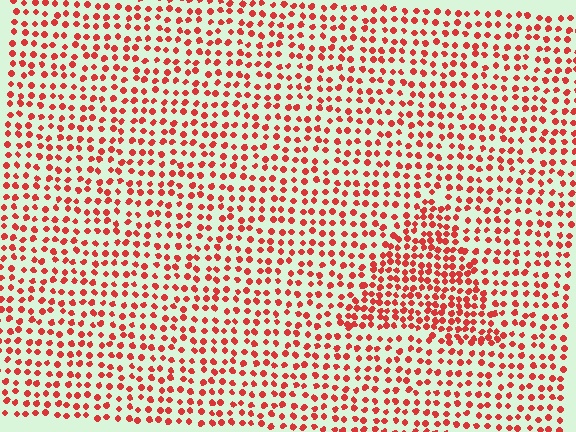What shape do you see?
I see a triangle.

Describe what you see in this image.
The image contains small red elements arranged at two different densities. A triangle-shaped region is visible where the elements are more densely packed than the surrounding area.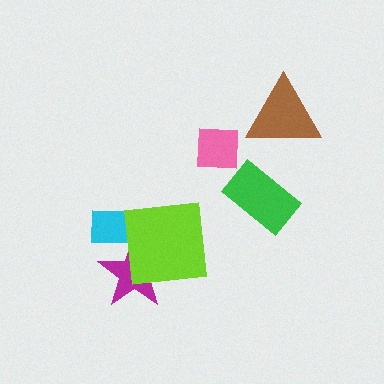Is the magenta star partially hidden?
Yes, it is partially covered by another shape.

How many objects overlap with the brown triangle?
0 objects overlap with the brown triangle.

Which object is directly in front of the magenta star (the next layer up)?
The cyan rectangle is directly in front of the magenta star.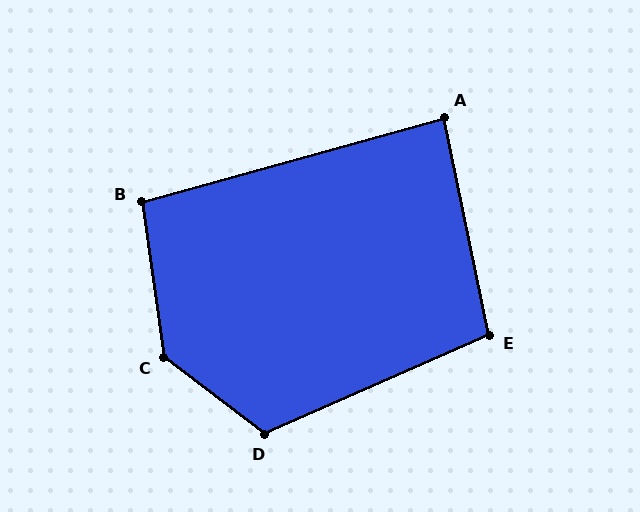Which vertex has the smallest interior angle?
A, at approximately 86 degrees.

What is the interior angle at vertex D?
Approximately 119 degrees (obtuse).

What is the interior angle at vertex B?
Approximately 98 degrees (obtuse).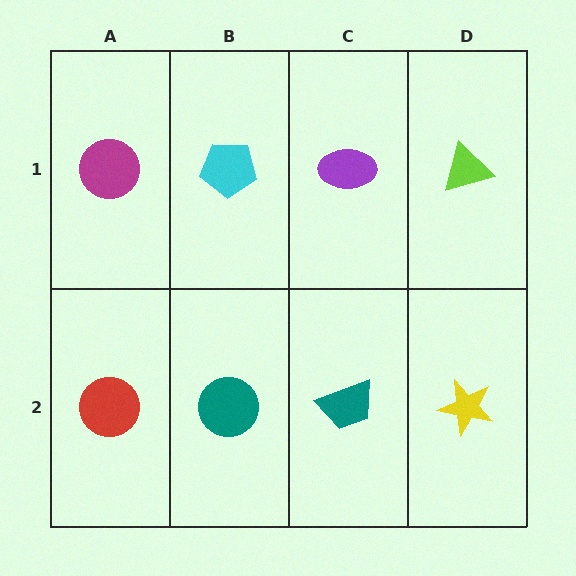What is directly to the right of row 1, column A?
A cyan pentagon.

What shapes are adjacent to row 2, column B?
A cyan pentagon (row 1, column B), a red circle (row 2, column A), a teal trapezoid (row 2, column C).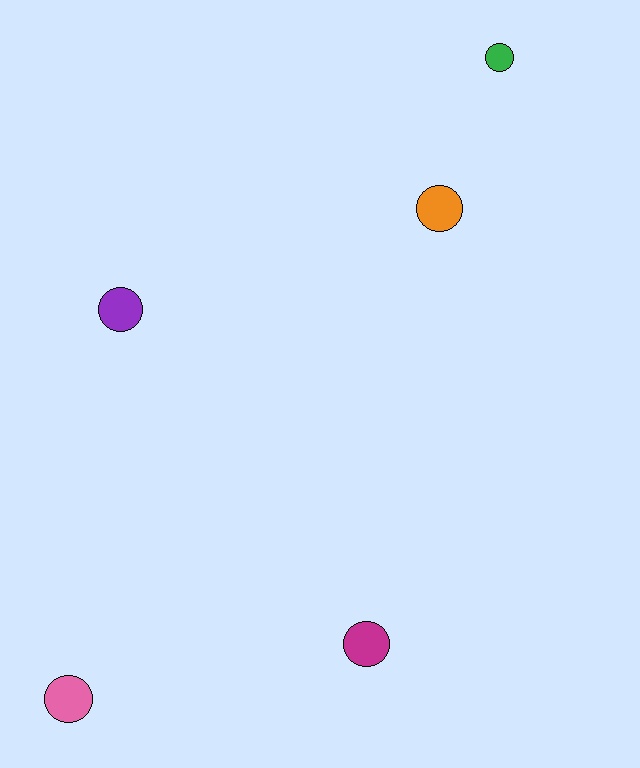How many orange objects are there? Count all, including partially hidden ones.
There is 1 orange object.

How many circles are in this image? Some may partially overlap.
There are 5 circles.